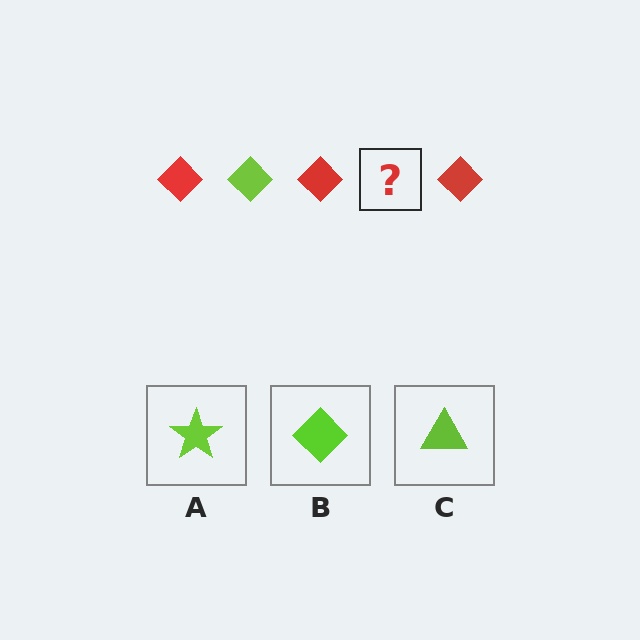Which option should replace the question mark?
Option B.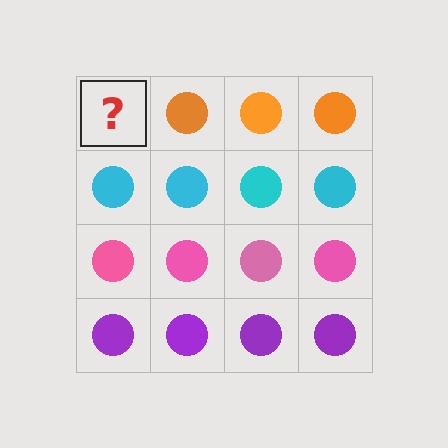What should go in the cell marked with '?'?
The missing cell should contain an orange circle.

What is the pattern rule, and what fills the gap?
The rule is that each row has a consistent color. The gap should be filled with an orange circle.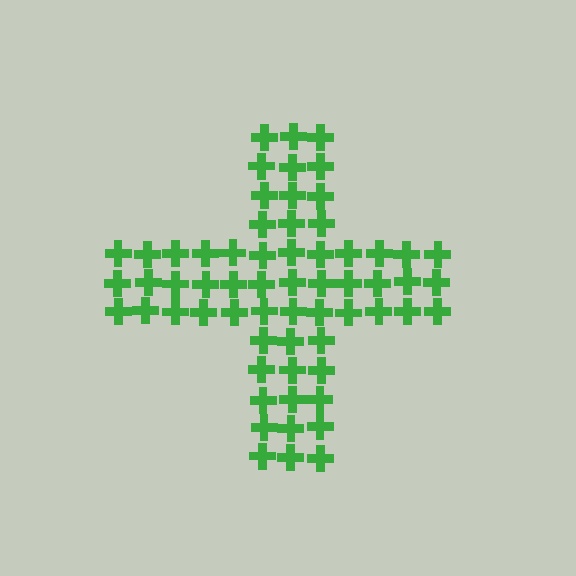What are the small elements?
The small elements are crosses.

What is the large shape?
The large shape is a cross.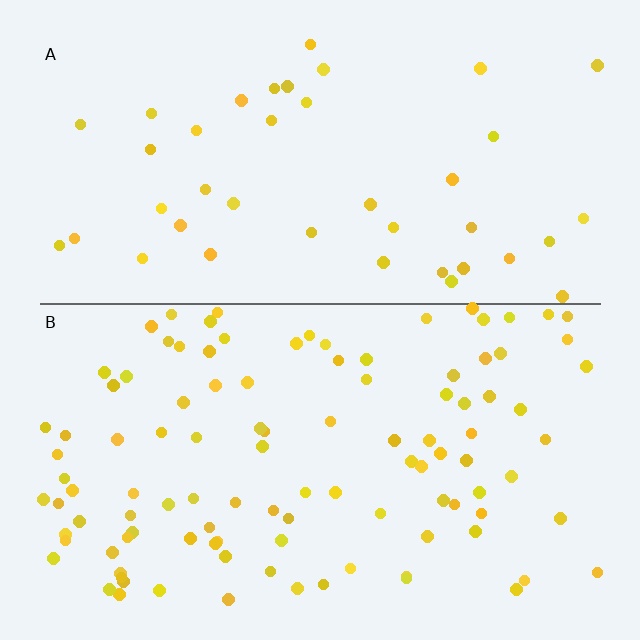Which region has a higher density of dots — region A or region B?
B (the bottom).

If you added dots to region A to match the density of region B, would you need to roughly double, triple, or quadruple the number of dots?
Approximately triple.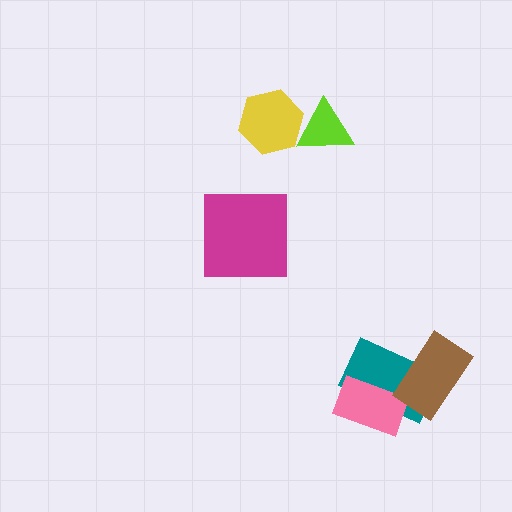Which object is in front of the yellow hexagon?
The lime triangle is in front of the yellow hexagon.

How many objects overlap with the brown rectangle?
1 object overlaps with the brown rectangle.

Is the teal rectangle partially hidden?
Yes, it is partially covered by another shape.